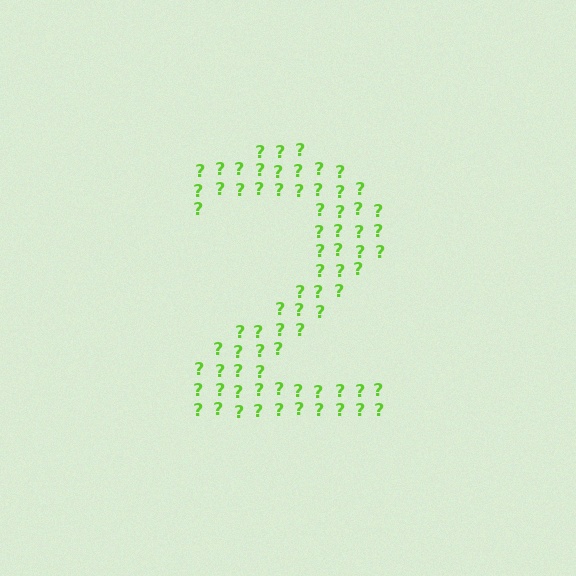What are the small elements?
The small elements are question marks.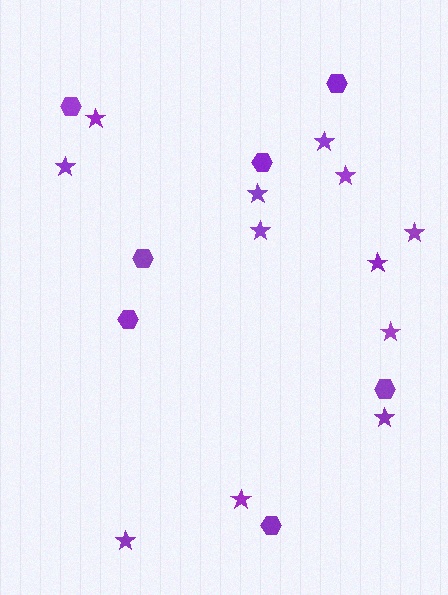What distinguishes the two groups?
There are 2 groups: one group of stars (12) and one group of hexagons (7).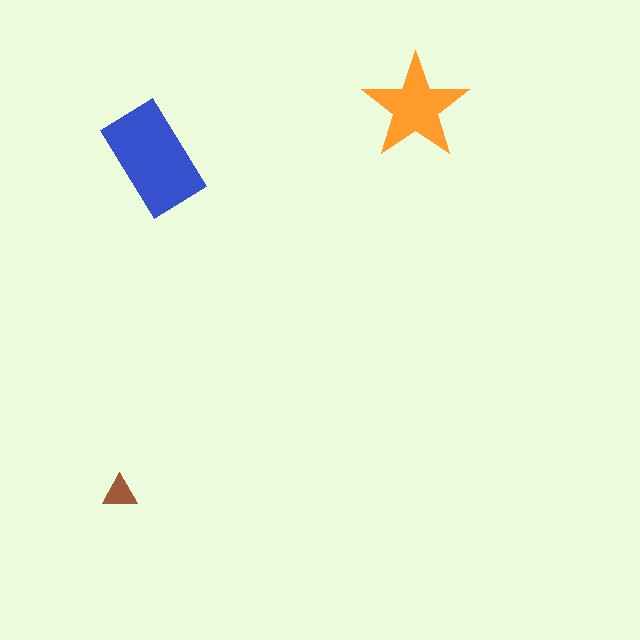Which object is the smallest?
The brown triangle.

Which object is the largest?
The blue rectangle.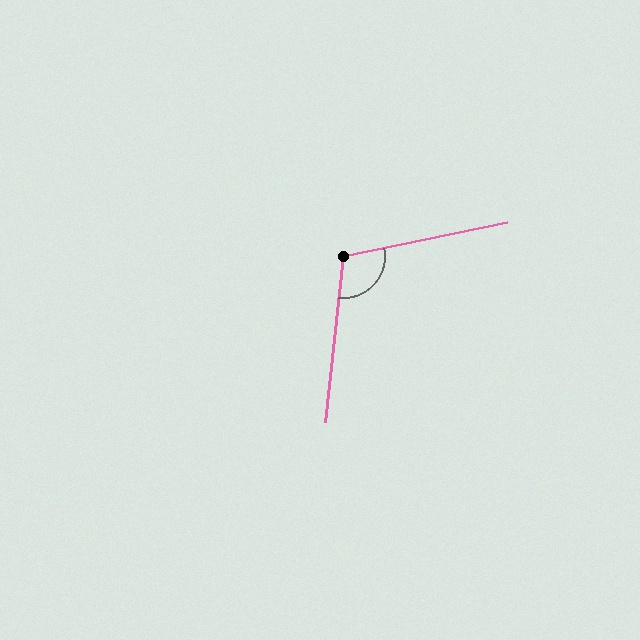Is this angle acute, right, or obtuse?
It is obtuse.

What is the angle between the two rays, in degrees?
Approximately 108 degrees.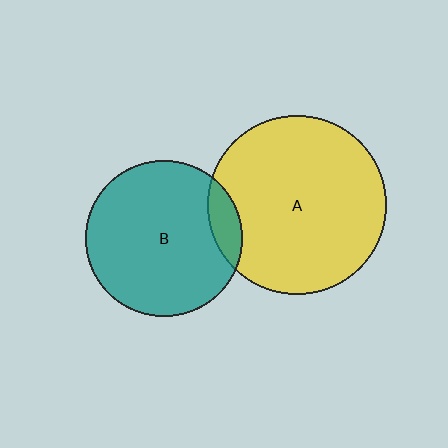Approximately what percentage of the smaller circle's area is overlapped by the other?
Approximately 10%.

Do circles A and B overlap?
Yes.